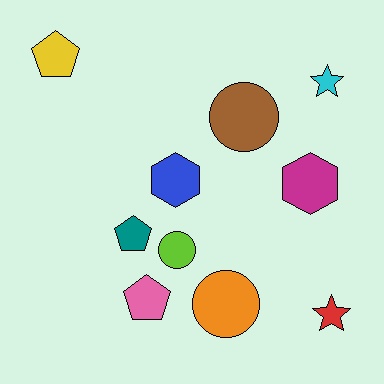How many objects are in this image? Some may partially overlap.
There are 10 objects.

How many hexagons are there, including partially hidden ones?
There are 2 hexagons.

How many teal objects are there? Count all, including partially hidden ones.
There is 1 teal object.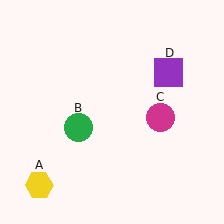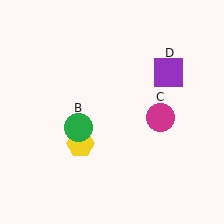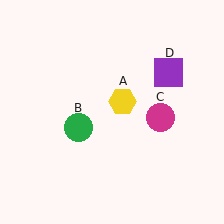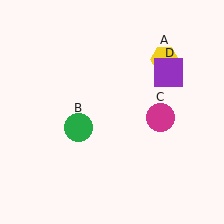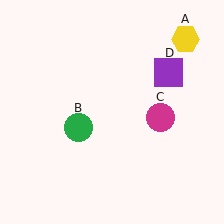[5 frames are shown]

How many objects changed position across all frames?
1 object changed position: yellow hexagon (object A).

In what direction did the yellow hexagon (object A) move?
The yellow hexagon (object A) moved up and to the right.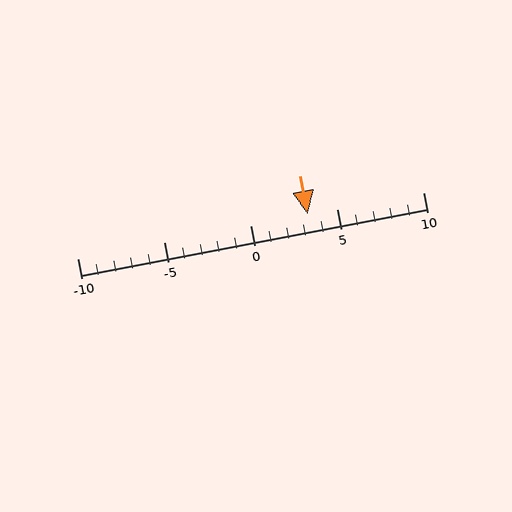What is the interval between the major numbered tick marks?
The major tick marks are spaced 5 units apart.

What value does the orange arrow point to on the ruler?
The orange arrow points to approximately 3.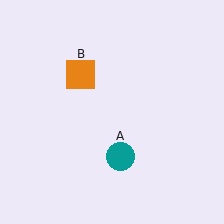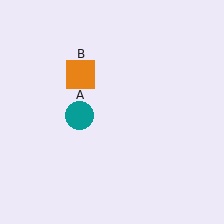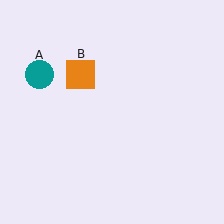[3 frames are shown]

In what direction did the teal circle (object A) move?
The teal circle (object A) moved up and to the left.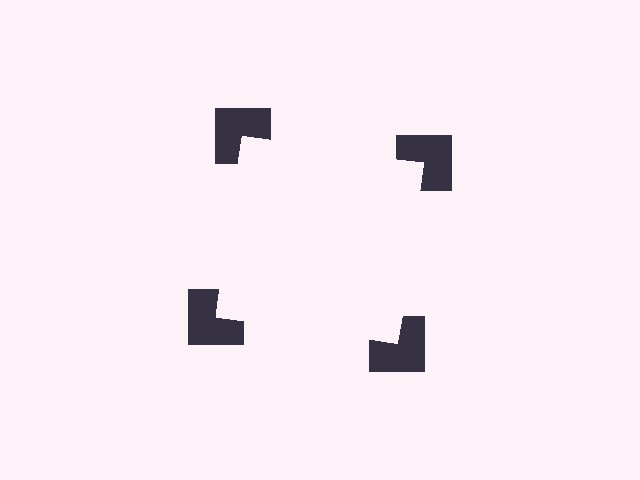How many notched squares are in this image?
There are 4 — one at each vertex of the illusory square.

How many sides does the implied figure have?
4 sides.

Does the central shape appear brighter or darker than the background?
It typically appears slightly brighter than the background, even though no actual brightness change is drawn.